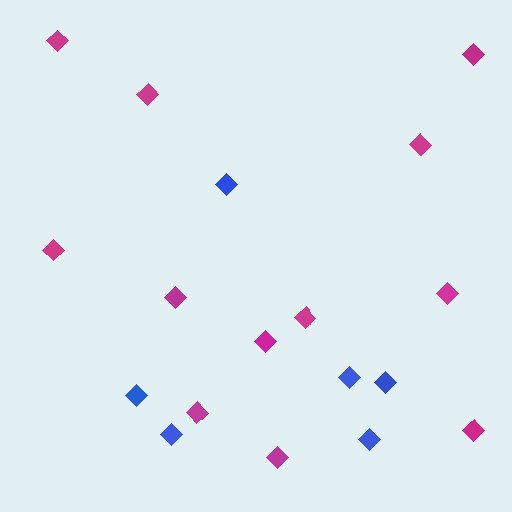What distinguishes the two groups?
There are 2 groups: one group of blue diamonds (6) and one group of magenta diamonds (12).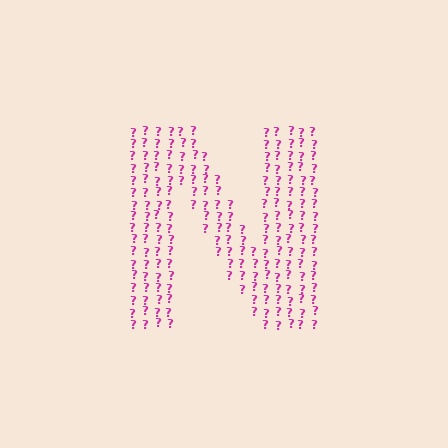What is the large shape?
The large shape is the letter N.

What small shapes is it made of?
It is made of small question marks.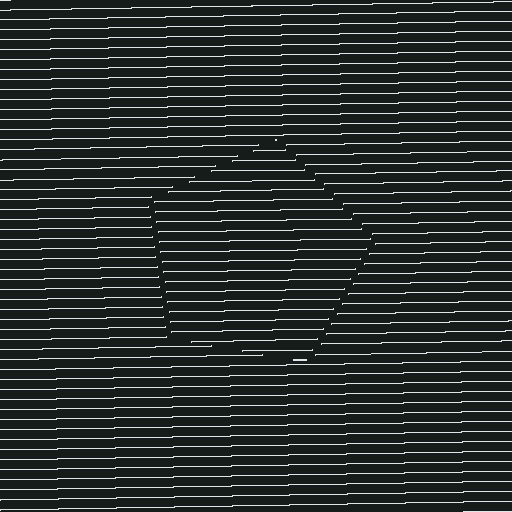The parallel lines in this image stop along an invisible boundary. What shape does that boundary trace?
An illusory pentagon. The interior of the shape contains the same grating, shifted by half a period — the contour is defined by the phase discontinuity where line-ends from the inner and outer gratings abut.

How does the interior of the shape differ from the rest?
The interior of the shape contains the same grating, shifted by half a period — the contour is defined by the phase discontinuity where line-ends from the inner and outer gratings abut.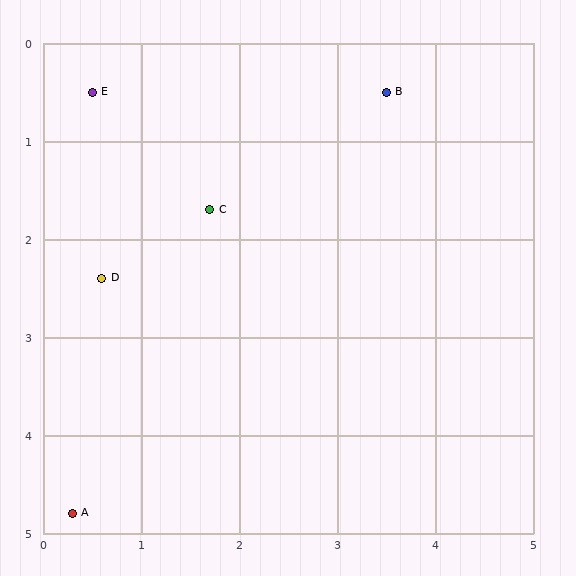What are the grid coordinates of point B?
Point B is at approximately (3.5, 0.5).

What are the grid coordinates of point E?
Point E is at approximately (0.5, 0.5).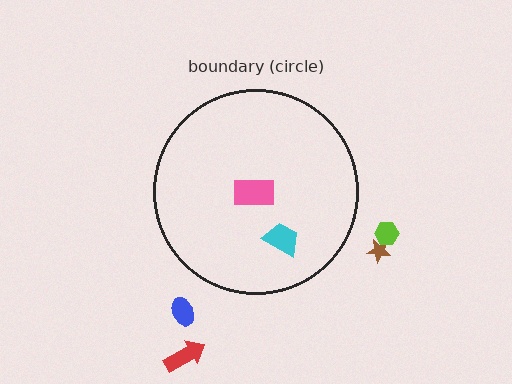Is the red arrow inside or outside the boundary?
Outside.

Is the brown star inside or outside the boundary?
Outside.